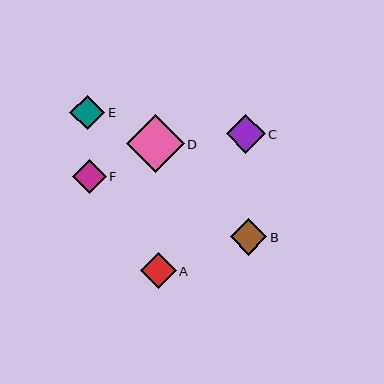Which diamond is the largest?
Diamond D is the largest with a size of approximately 58 pixels.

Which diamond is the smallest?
Diamond F is the smallest with a size of approximately 33 pixels.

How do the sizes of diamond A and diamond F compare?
Diamond A and diamond F are approximately the same size.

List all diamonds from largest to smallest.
From largest to smallest: D, C, B, A, E, F.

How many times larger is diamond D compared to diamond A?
Diamond D is approximately 1.6 times the size of diamond A.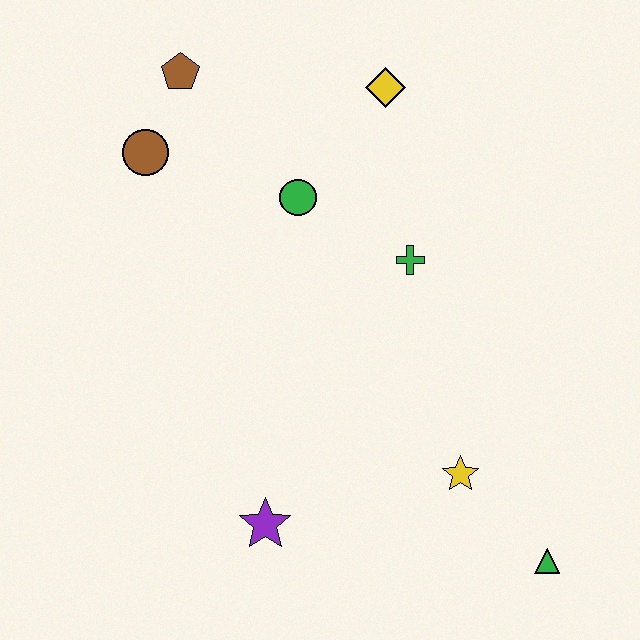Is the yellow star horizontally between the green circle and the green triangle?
Yes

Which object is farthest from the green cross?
The green triangle is farthest from the green cross.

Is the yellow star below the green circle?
Yes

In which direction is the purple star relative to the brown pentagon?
The purple star is below the brown pentagon.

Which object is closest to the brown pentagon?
The brown circle is closest to the brown pentagon.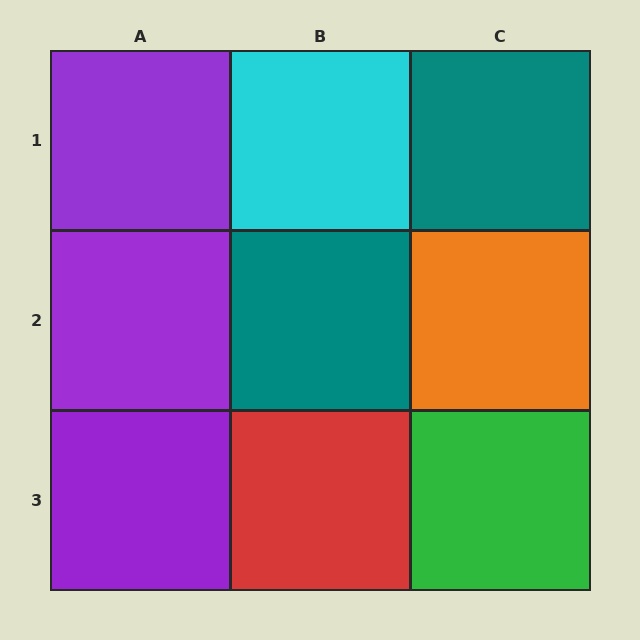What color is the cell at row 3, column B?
Red.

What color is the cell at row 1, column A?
Purple.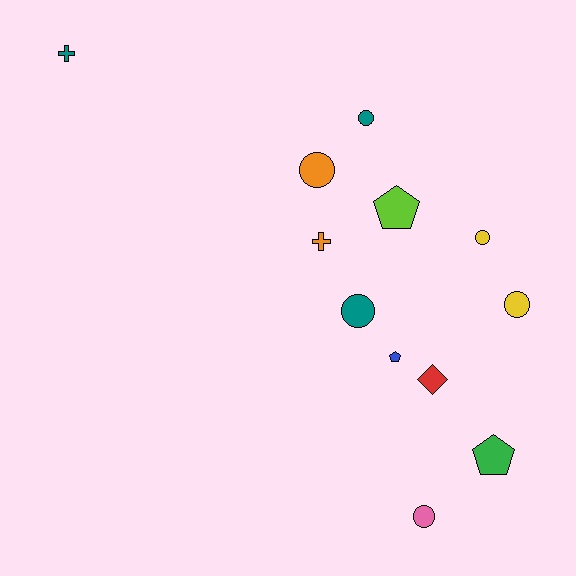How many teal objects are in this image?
There are 3 teal objects.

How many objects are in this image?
There are 12 objects.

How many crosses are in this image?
There are 2 crosses.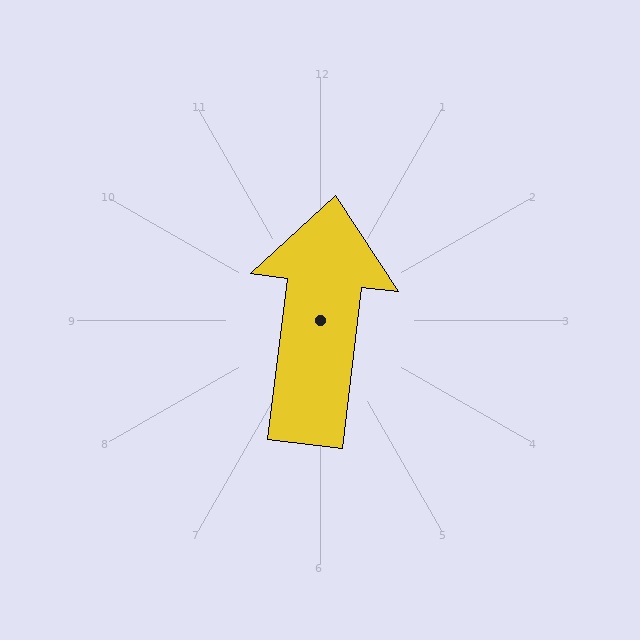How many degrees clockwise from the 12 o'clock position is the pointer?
Approximately 7 degrees.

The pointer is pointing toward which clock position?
Roughly 12 o'clock.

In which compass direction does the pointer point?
North.